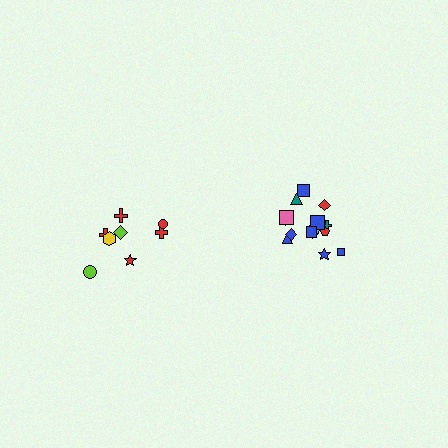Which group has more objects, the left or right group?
The right group.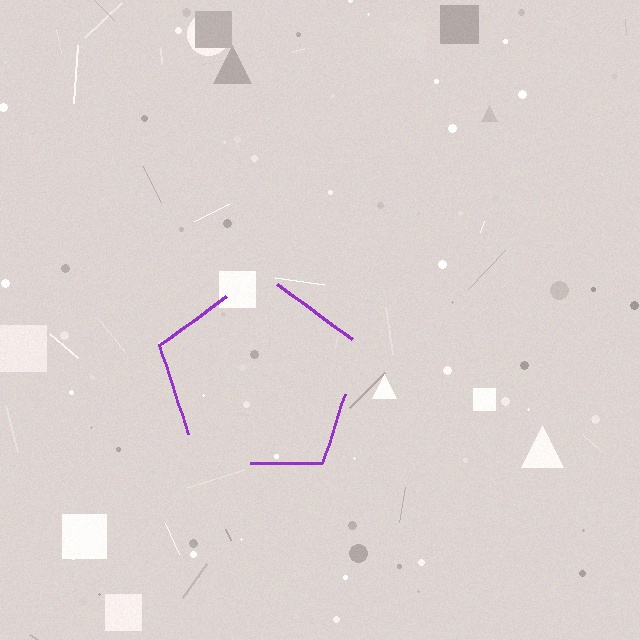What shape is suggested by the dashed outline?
The dashed outline suggests a pentagon.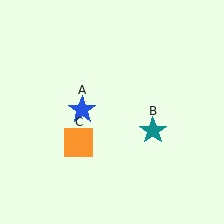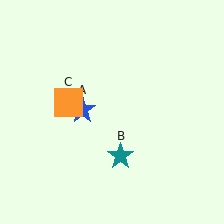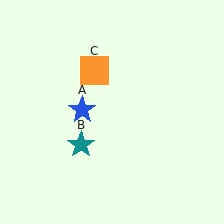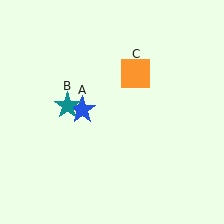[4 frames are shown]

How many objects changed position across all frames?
2 objects changed position: teal star (object B), orange square (object C).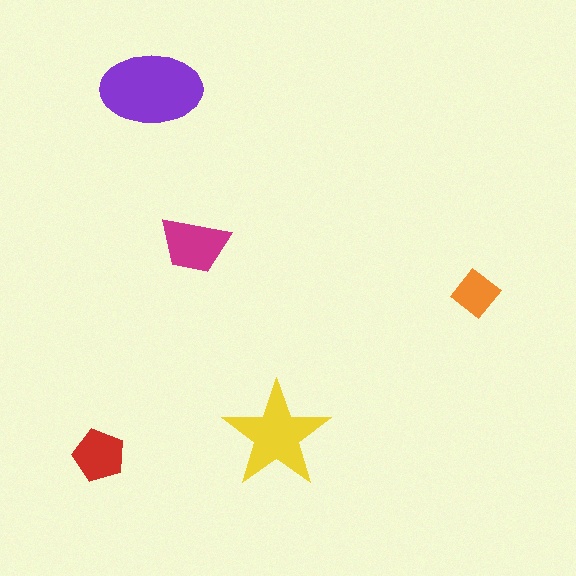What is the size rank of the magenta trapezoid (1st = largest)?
3rd.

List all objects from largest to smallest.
The purple ellipse, the yellow star, the magenta trapezoid, the red pentagon, the orange diamond.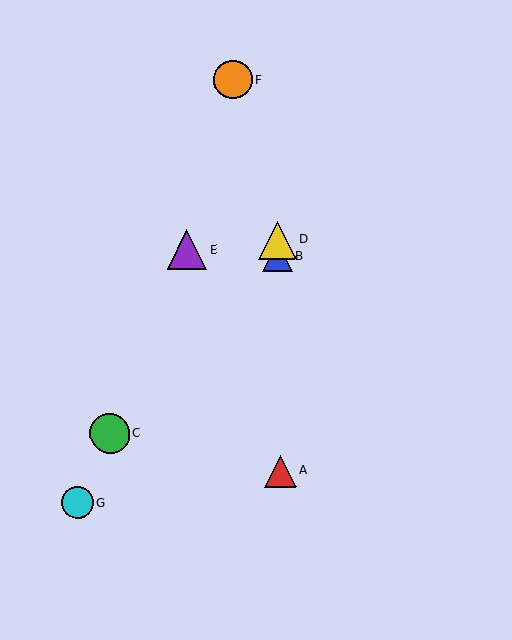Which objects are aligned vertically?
Objects A, B, D are aligned vertically.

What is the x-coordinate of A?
Object A is at x≈280.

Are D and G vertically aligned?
No, D is at x≈277 and G is at x≈78.